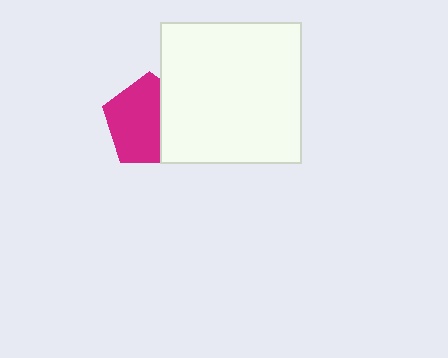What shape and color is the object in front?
The object in front is a white square.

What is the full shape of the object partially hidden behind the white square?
The partially hidden object is a magenta pentagon.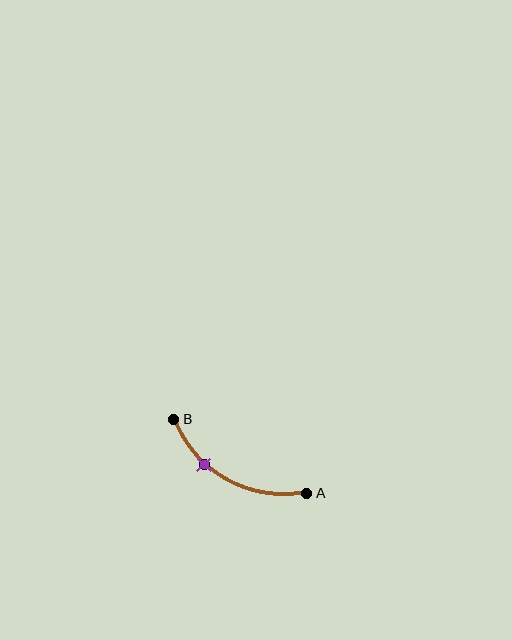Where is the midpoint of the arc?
The arc midpoint is the point on the curve farthest from the straight line joining A and B. It sits below that line.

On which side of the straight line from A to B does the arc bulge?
The arc bulges below the straight line connecting A and B.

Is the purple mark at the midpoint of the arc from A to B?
No. The purple mark lies on the arc but is closer to endpoint B. The arc midpoint would be at the point on the curve equidistant along the arc from both A and B.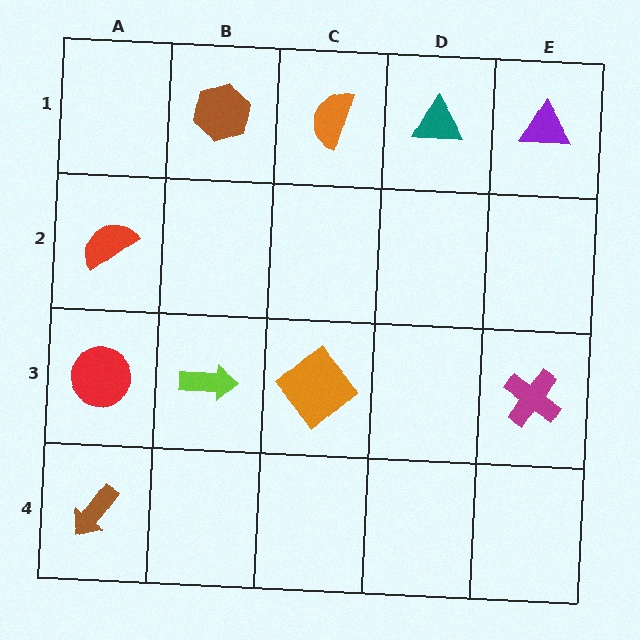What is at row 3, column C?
An orange diamond.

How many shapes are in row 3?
4 shapes.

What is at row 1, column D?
A teal triangle.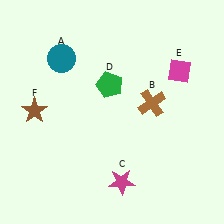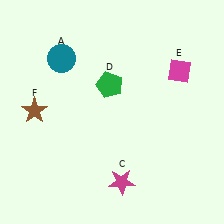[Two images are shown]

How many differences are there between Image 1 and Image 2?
There is 1 difference between the two images.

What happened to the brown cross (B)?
The brown cross (B) was removed in Image 2. It was in the top-right area of Image 1.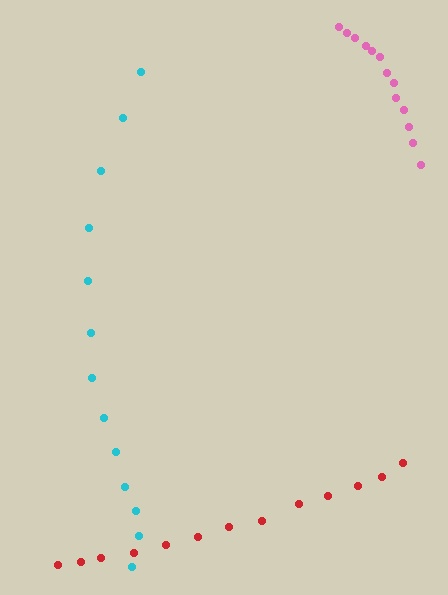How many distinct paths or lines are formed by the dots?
There are 3 distinct paths.